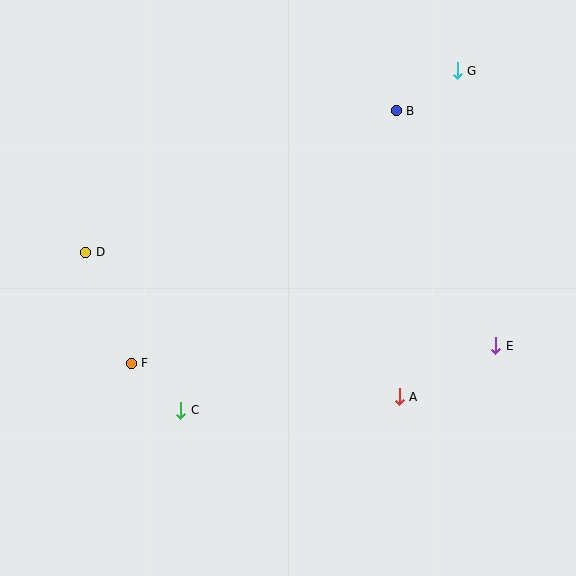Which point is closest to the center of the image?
Point A at (399, 397) is closest to the center.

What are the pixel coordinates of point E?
Point E is at (496, 346).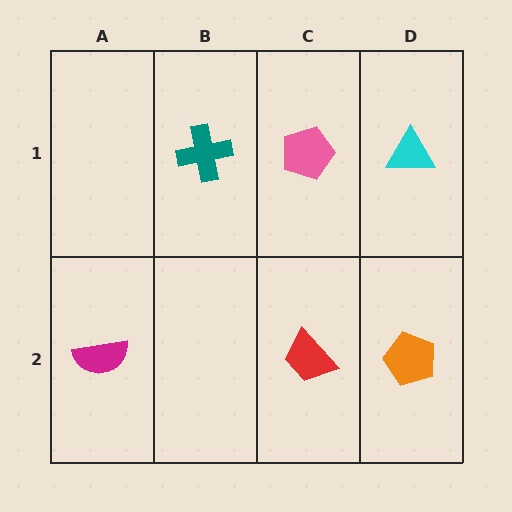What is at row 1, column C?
A pink pentagon.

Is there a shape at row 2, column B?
No, that cell is empty.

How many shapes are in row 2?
3 shapes.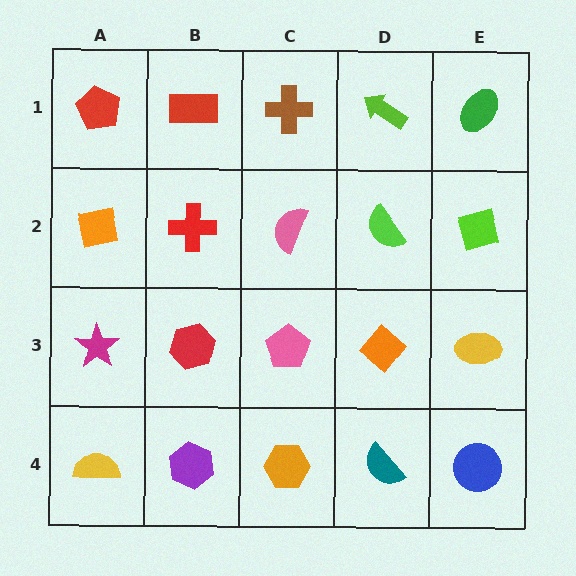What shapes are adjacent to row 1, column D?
A lime semicircle (row 2, column D), a brown cross (row 1, column C), a green ellipse (row 1, column E).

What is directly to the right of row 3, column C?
An orange diamond.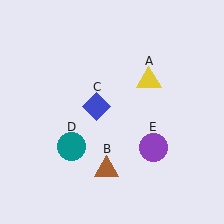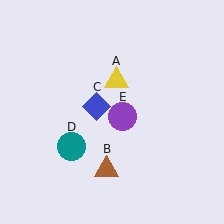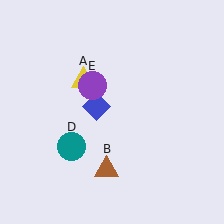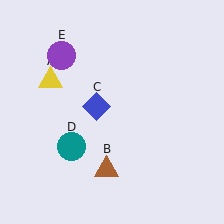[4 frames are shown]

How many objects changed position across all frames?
2 objects changed position: yellow triangle (object A), purple circle (object E).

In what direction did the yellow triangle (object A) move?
The yellow triangle (object A) moved left.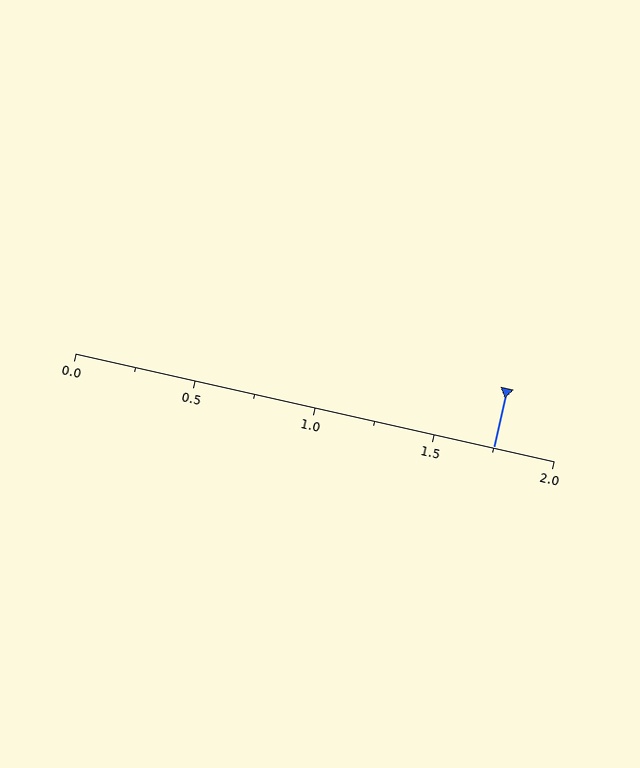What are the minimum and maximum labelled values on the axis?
The axis runs from 0.0 to 2.0.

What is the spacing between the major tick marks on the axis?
The major ticks are spaced 0.5 apart.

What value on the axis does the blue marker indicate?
The marker indicates approximately 1.75.